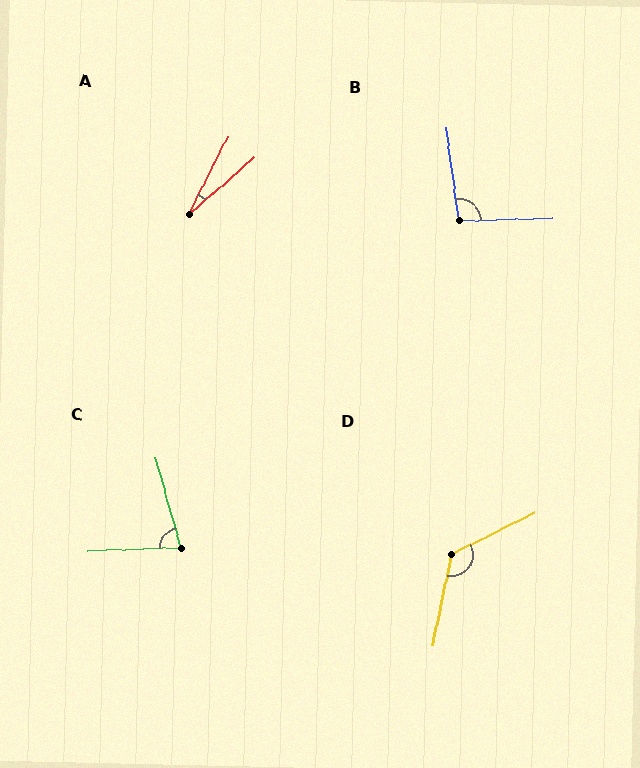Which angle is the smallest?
A, at approximately 22 degrees.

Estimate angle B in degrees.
Approximately 96 degrees.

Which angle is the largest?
D, at approximately 128 degrees.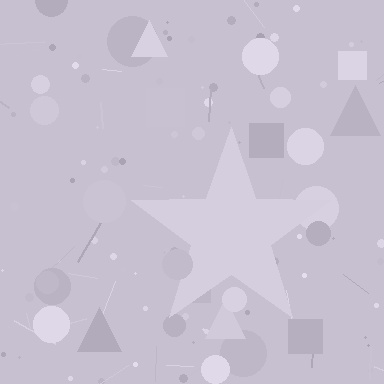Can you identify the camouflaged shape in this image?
The camouflaged shape is a star.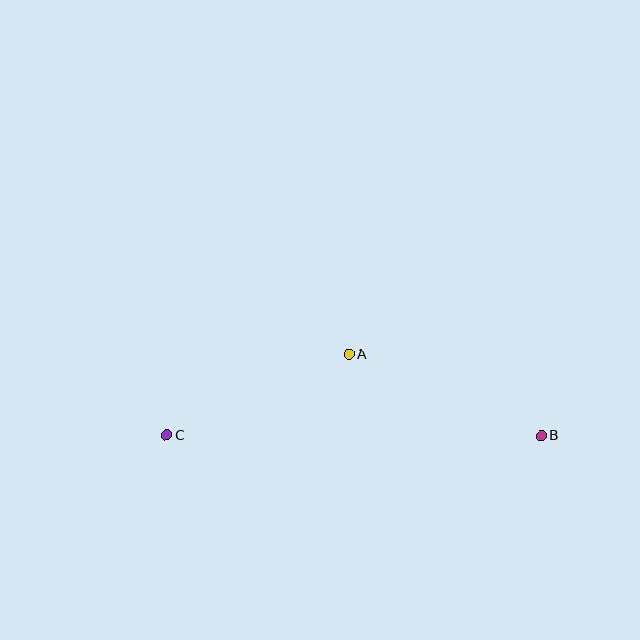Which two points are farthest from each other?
Points B and C are farthest from each other.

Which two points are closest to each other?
Points A and C are closest to each other.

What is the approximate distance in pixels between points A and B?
The distance between A and B is approximately 209 pixels.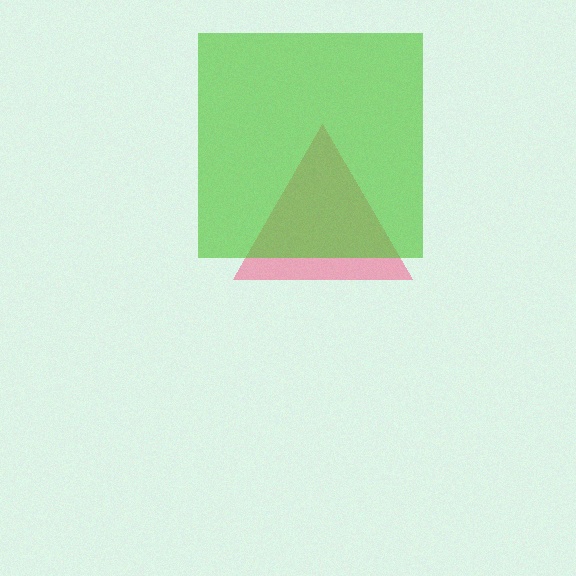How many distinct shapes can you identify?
There are 2 distinct shapes: a pink triangle, a lime square.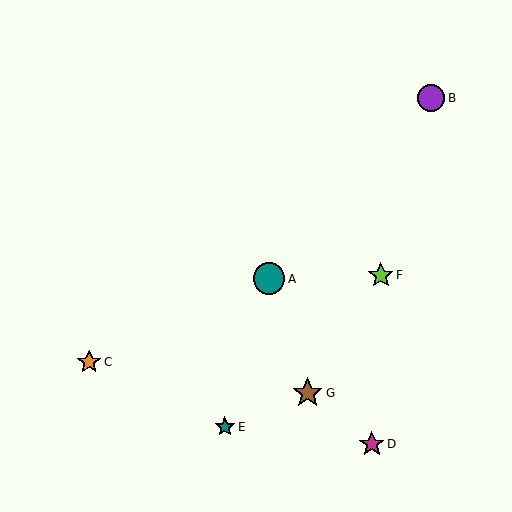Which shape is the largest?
The teal circle (labeled A) is the largest.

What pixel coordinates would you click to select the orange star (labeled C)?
Click at (89, 362) to select the orange star C.